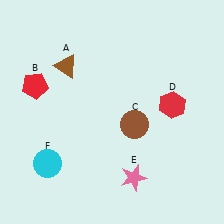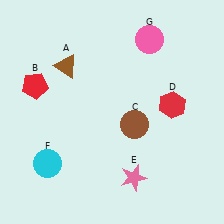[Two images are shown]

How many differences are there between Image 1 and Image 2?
There is 1 difference between the two images.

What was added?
A pink circle (G) was added in Image 2.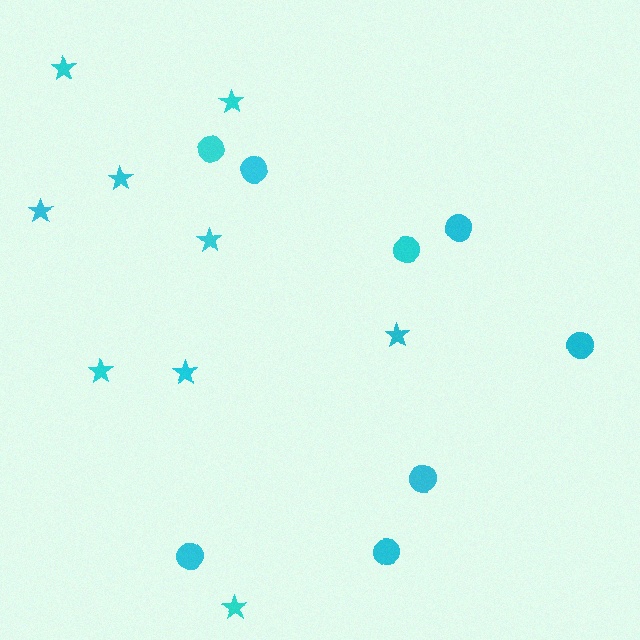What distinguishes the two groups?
There are 2 groups: one group of stars (9) and one group of circles (8).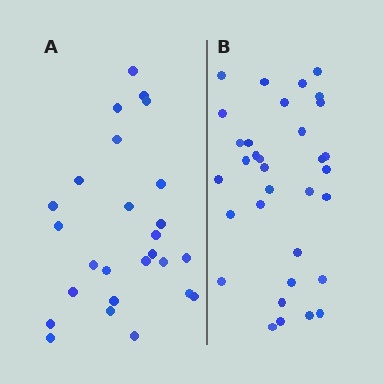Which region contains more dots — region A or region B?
Region B (the right region) has more dots.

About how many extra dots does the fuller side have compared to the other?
Region B has roughly 8 or so more dots than region A.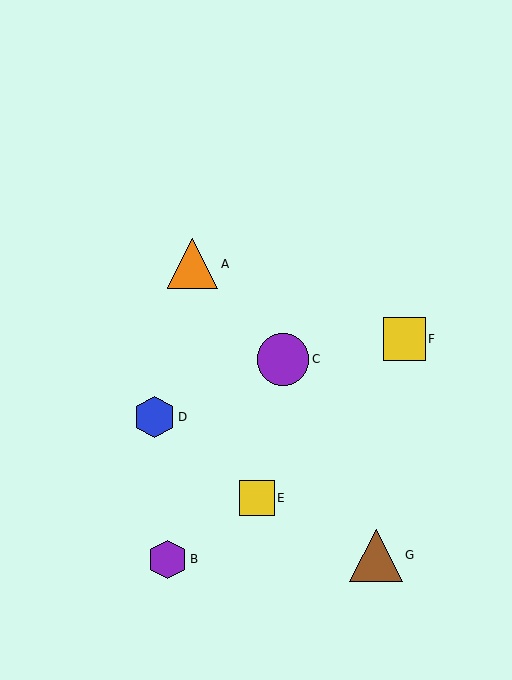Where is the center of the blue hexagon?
The center of the blue hexagon is at (154, 417).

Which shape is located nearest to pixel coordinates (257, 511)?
The yellow square (labeled E) at (257, 498) is nearest to that location.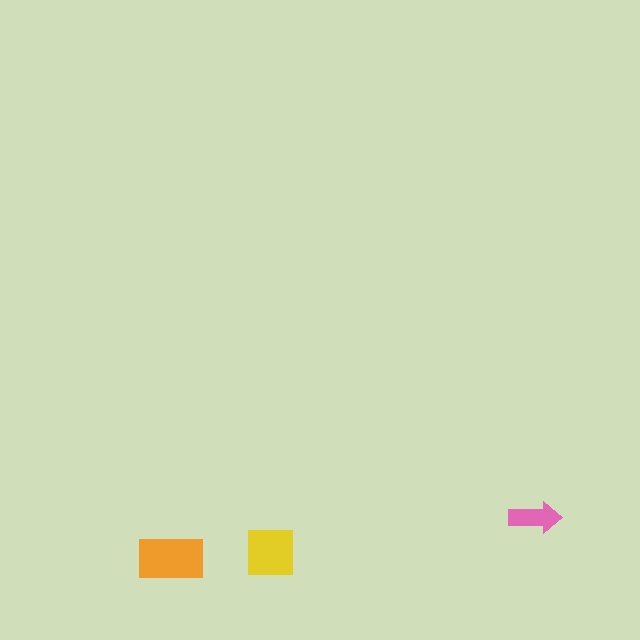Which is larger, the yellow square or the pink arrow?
The yellow square.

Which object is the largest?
The orange rectangle.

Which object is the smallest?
The pink arrow.